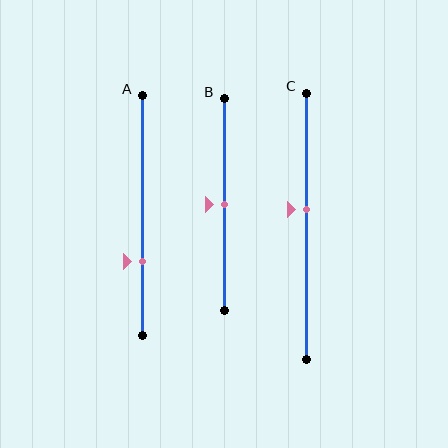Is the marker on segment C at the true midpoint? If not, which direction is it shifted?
No, the marker on segment C is shifted upward by about 6% of the segment length.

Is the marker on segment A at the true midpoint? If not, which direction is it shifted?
No, the marker on segment A is shifted downward by about 19% of the segment length.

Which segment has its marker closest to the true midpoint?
Segment B has its marker closest to the true midpoint.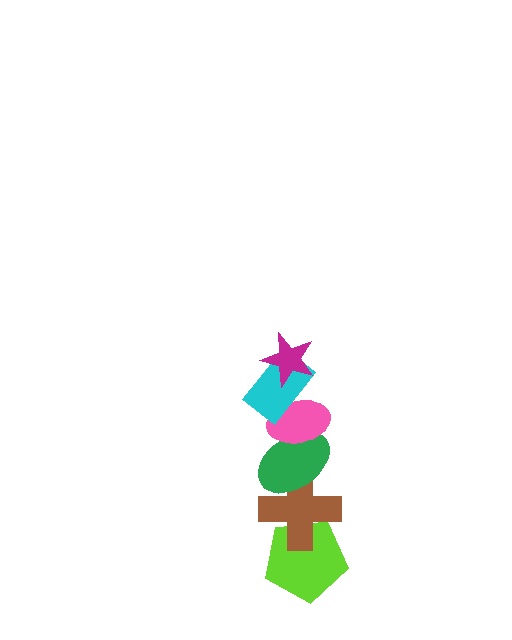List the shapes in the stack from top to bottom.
From top to bottom: the magenta star, the cyan rectangle, the pink ellipse, the green ellipse, the brown cross, the lime pentagon.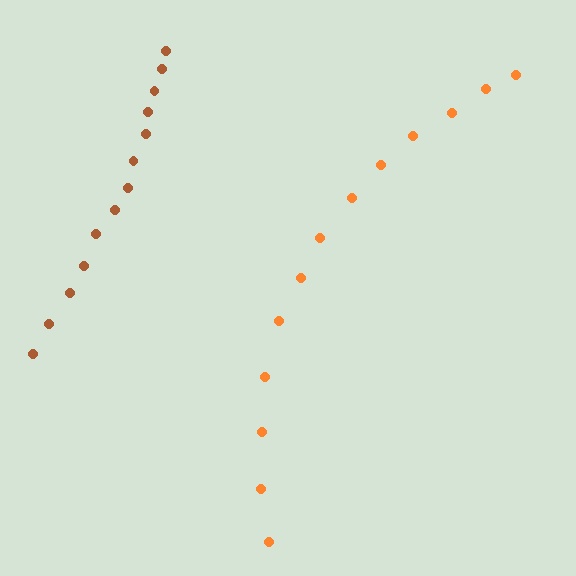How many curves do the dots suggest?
There are 2 distinct paths.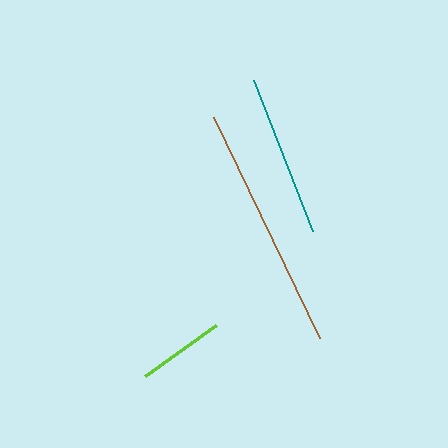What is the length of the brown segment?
The brown segment is approximately 245 pixels long.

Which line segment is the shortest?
The lime line is the shortest at approximately 88 pixels.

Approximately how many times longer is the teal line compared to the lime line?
The teal line is approximately 1.9 times the length of the lime line.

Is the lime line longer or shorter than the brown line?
The brown line is longer than the lime line.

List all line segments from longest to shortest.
From longest to shortest: brown, teal, lime.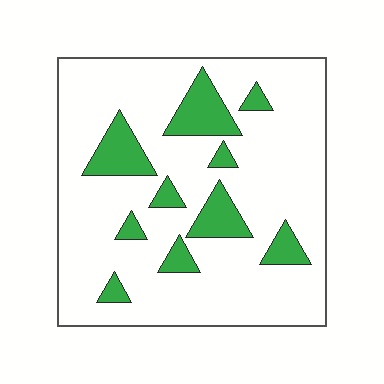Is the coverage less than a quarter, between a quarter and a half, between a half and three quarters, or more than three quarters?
Less than a quarter.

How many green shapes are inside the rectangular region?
10.